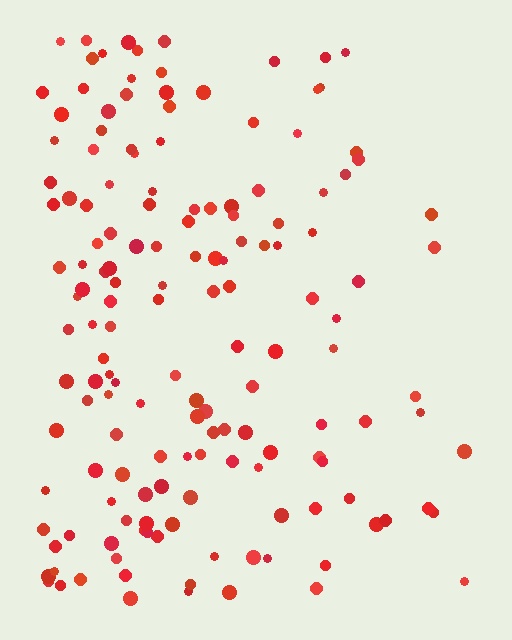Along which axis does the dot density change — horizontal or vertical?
Horizontal.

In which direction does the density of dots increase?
From right to left, with the left side densest.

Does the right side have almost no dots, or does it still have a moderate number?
Still a moderate number, just noticeably fewer than the left.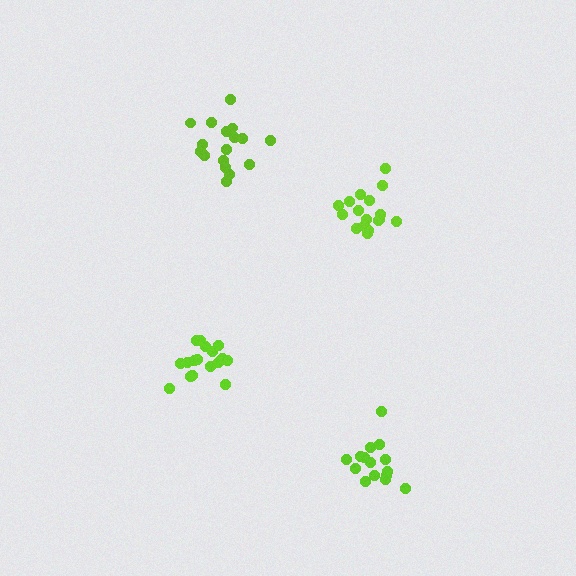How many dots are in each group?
Group 1: 17 dots, Group 2: 17 dots, Group 3: 17 dots, Group 4: 15 dots (66 total).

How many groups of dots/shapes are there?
There are 4 groups.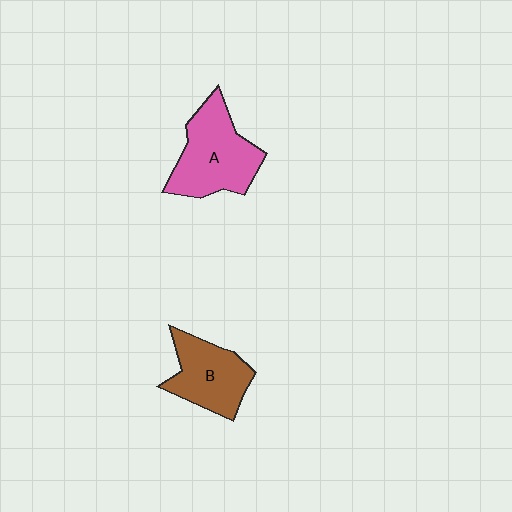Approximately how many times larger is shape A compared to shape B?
Approximately 1.3 times.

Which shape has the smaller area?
Shape B (brown).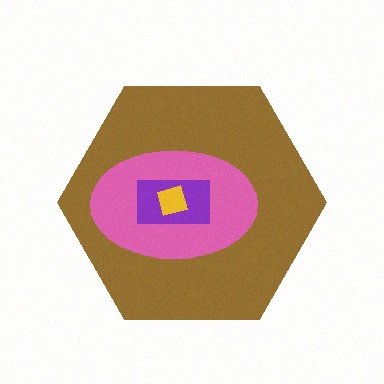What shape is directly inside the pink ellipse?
The purple rectangle.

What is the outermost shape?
The brown hexagon.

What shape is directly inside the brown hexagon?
The pink ellipse.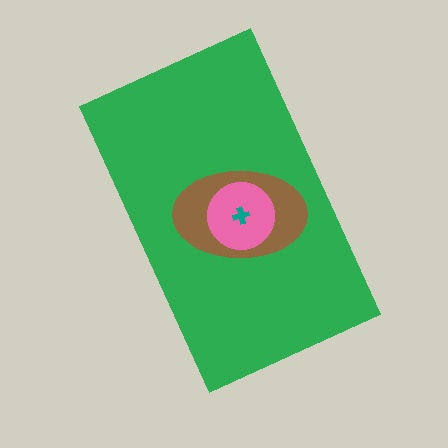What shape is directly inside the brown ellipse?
The pink circle.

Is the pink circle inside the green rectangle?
Yes.